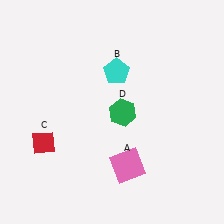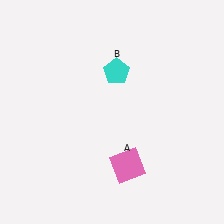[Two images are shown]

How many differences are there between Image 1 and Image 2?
There are 2 differences between the two images.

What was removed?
The green hexagon (D), the red diamond (C) were removed in Image 2.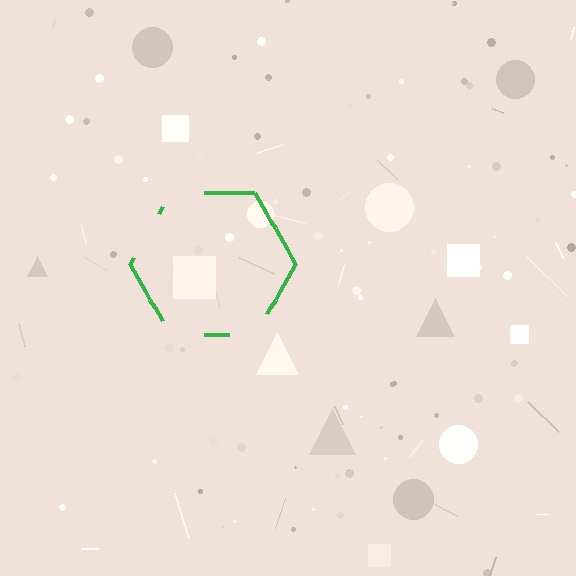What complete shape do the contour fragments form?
The contour fragments form a hexagon.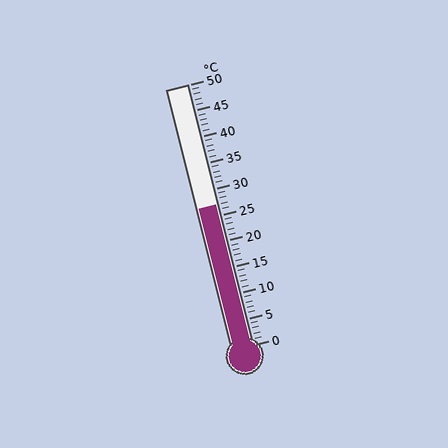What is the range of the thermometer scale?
The thermometer scale ranges from 0°C to 50°C.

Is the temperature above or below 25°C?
The temperature is above 25°C.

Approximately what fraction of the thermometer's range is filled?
The thermometer is filled to approximately 55% of its range.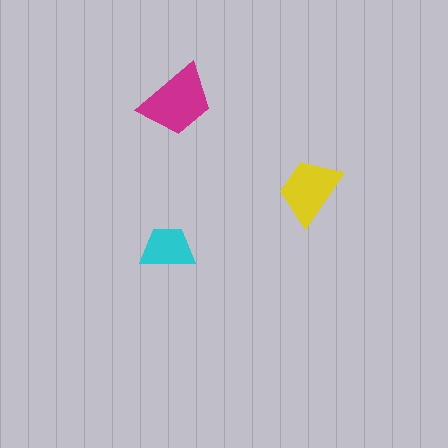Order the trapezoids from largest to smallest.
the magenta one, the yellow one, the cyan one.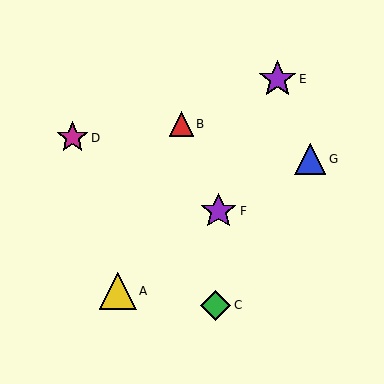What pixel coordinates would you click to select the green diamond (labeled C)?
Click at (216, 305) to select the green diamond C.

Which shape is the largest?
The purple star (labeled E) is the largest.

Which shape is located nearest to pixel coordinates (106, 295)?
The yellow triangle (labeled A) at (118, 291) is nearest to that location.